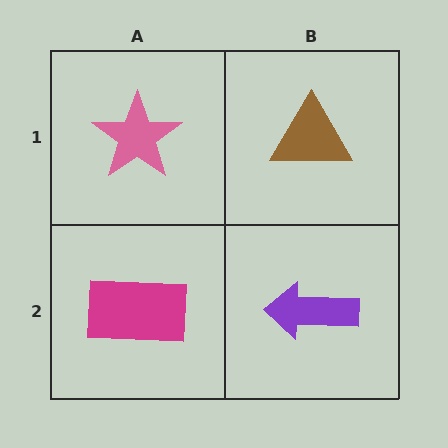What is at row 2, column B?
A purple arrow.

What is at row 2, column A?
A magenta rectangle.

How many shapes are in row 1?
2 shapes.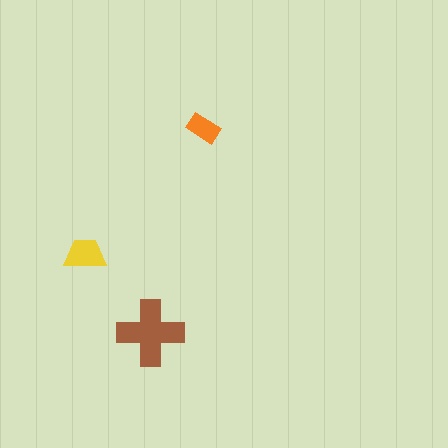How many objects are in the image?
There are 3 objects in the image.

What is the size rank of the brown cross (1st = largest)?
1st.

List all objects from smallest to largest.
The orange rectangle, the yellow trapezoid, the brown cross.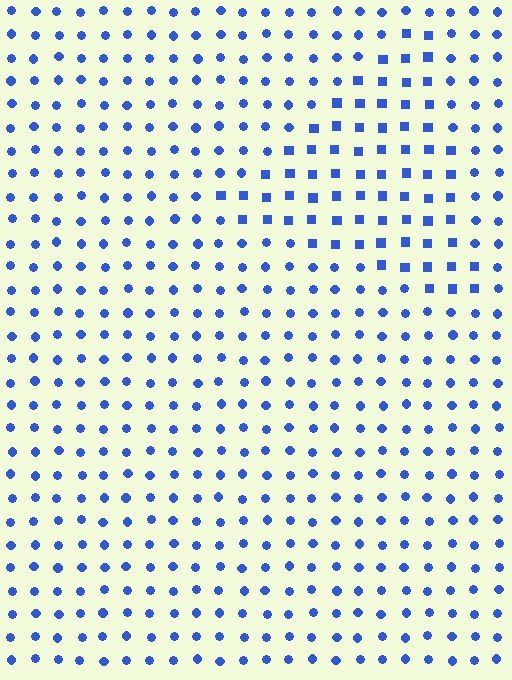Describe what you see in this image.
The image is filled with small blue elements arranged in a uniform grid. A triangle-shaped region contains squares, while the surrounding area contains circles. The boundary is defined purely by the change in element shape.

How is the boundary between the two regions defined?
The boundary is defined by a change in element shape: squares inside vs. circles outside. All elements share the same color and spacing.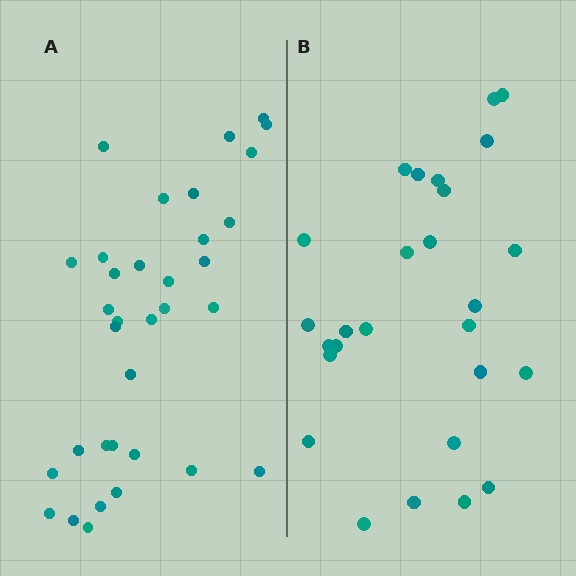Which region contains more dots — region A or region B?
Region A (the left region) has more dots.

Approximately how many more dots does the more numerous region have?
Region A has roughly 8 or so more dots than region B.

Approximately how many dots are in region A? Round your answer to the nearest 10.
About 30 dots. (The exact count is 34, which rounds to 30.)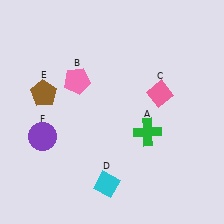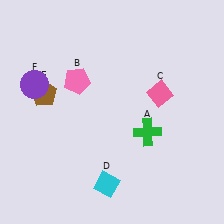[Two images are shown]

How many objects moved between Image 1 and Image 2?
1 object moved between the two images.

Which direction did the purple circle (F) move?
The purple circle (F) moved up.